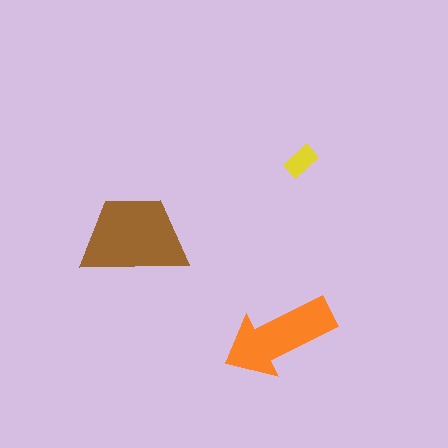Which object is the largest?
The brown trapezoid.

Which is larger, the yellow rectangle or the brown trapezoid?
The brown trapezoid.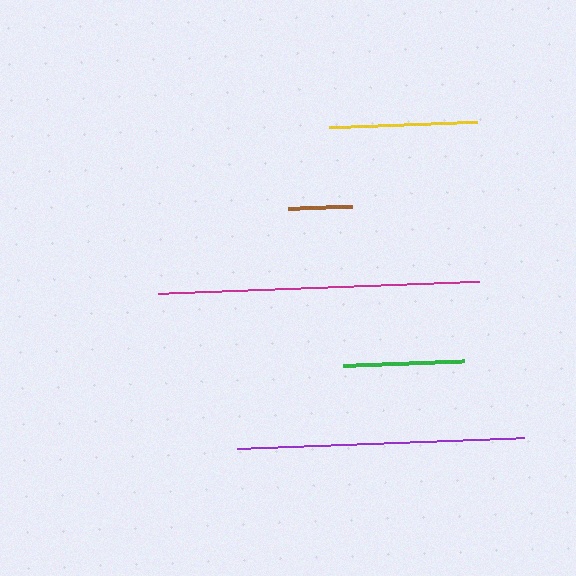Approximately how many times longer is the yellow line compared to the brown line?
The yellow line is approximately 2.3 times the length of the brown line.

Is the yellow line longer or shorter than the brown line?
The yellow line is longer than the brown line.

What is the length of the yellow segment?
The yellow segment is approximately 147 pixels long.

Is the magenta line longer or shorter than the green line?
The magenta line is longer than the green line.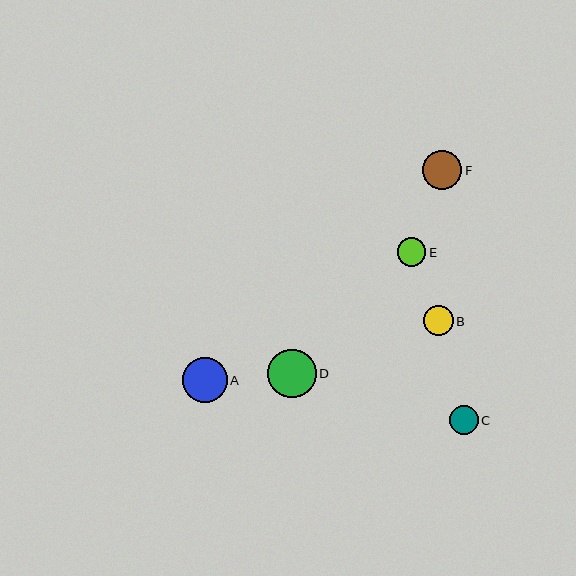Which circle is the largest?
Circle D is the largest with a size of approximately 49 pixels.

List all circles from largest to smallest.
From largest to smallest: D, A, F, B, C, E.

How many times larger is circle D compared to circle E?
Circle D is approximately 1.7 times the size of circle E.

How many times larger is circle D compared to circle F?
Circle D is approximately 1.3 times the size of circle F.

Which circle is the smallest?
Circle E is the smallest with a size of approximately 28 pixels.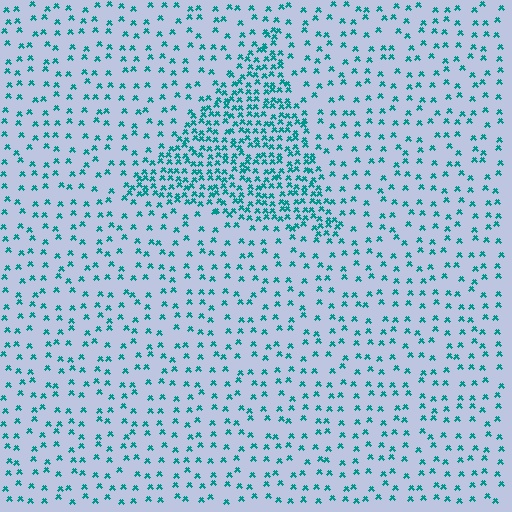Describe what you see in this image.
The image contains small teal elements arranged at two different densities. A triangle-shaped region is visible where the elements are more densely packed than the surrounding area.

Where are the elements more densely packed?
The elements are more densely packed inside the triangle boundary.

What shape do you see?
I see a triangle.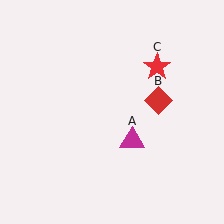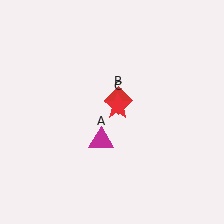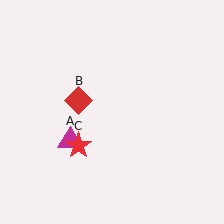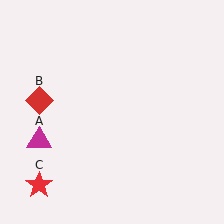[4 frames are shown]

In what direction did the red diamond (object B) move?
The red diamond (object B) moved left.